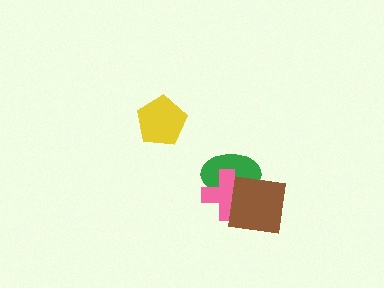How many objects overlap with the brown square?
2 objects overlap with the brown square.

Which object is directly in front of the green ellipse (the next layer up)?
The pink cross is directly in front of the green ellipse.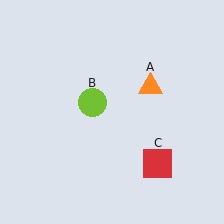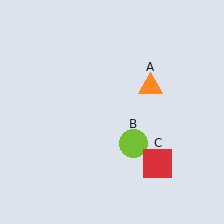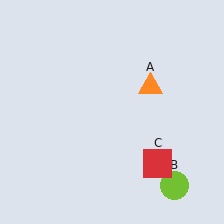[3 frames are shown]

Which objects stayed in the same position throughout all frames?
Orange triangle (object A) and red square (object C) remained stationary.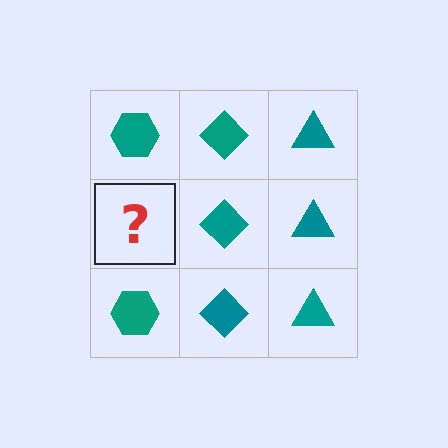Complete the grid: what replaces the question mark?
The question mark should be replaced with a teal hexagon.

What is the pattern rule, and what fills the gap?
The rule is that each column has a consistent shape. The gap should be filled with a teal hexagon.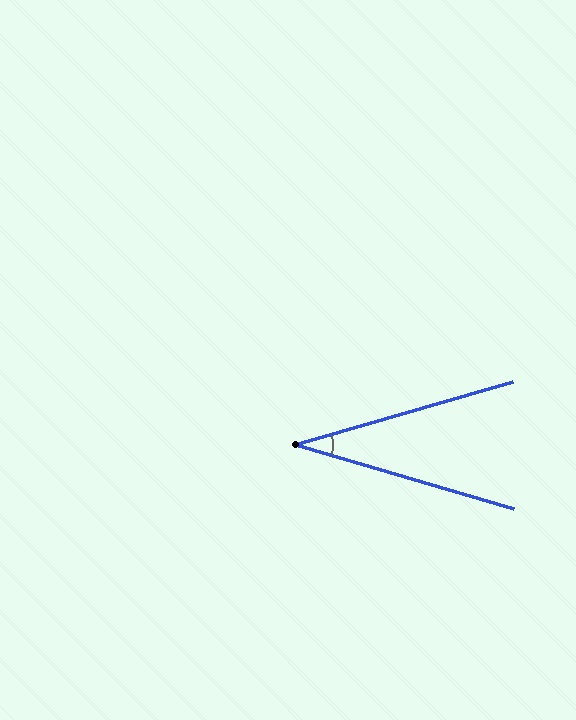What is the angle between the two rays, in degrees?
Approximately 33 degrees.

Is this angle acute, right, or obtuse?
It is acute.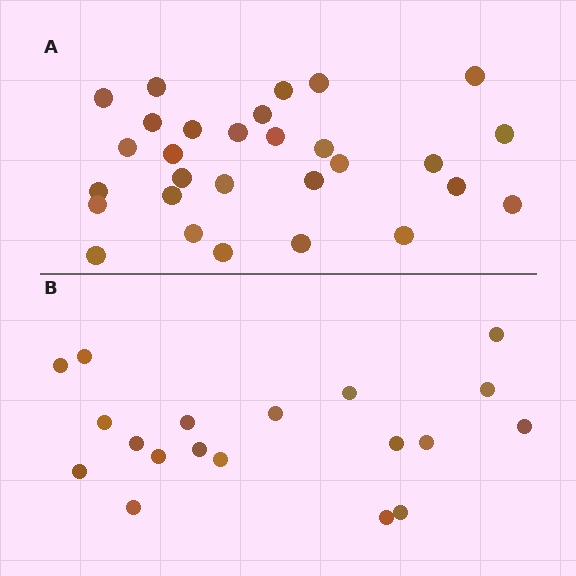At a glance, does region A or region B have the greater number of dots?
Region A (the top region) has more dots.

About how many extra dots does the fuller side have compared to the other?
Region A has roughly 10 or so more dots than region B.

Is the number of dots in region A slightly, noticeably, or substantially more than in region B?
Region A has substantially more. The ratio is roughly 1.5 to 1.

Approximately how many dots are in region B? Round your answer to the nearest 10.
About 20 dots. (The exact count is 19, which rounds to 20.)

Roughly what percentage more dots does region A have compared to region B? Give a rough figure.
About 55% more.